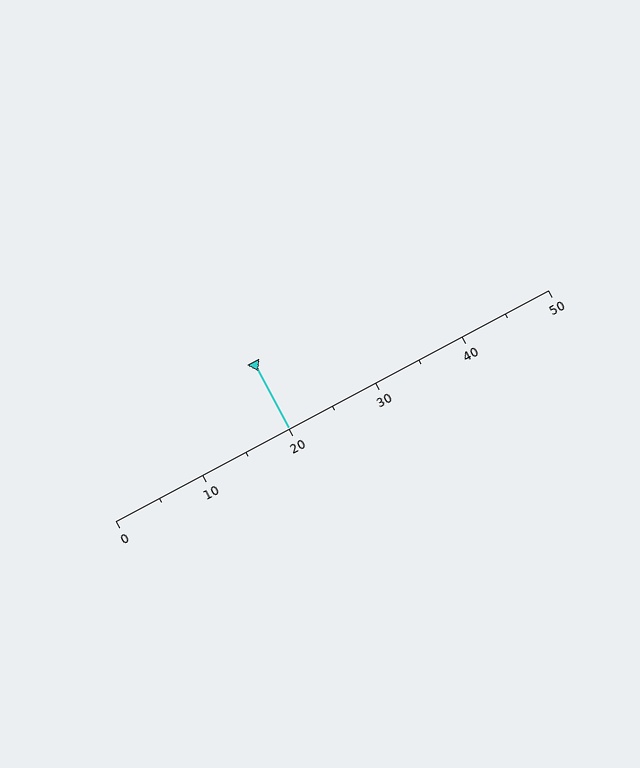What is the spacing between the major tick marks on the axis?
The major ticks are spaced 10 apart.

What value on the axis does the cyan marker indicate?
The marker indicates approximately 20.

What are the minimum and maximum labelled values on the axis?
The axis runs from 0 to 50.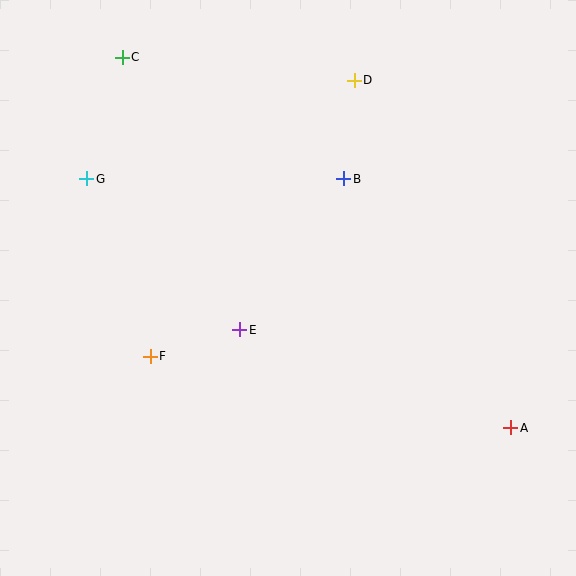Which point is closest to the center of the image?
Point E at (240, 330) is closest to the center.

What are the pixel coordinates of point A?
Point A is at (511, 428).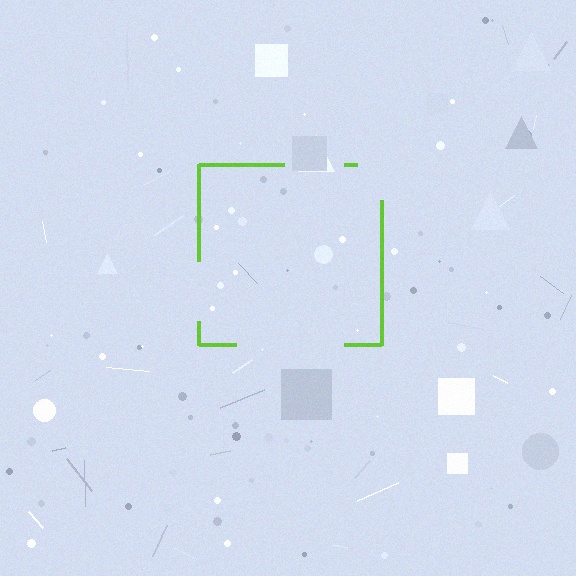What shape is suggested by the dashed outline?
The dashed outline suggests a square.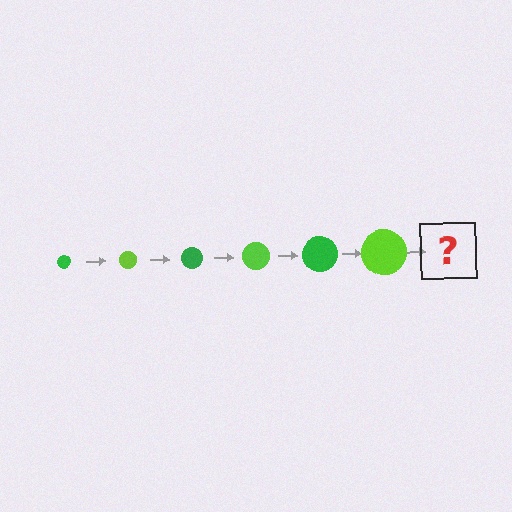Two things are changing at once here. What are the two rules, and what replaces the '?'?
The two rules are that the circle grows larger each step and the color cycles through green and lime. The '?' should be a green circle, larger than the previous one.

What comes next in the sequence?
The next element should be a green circle, larger than the previous one.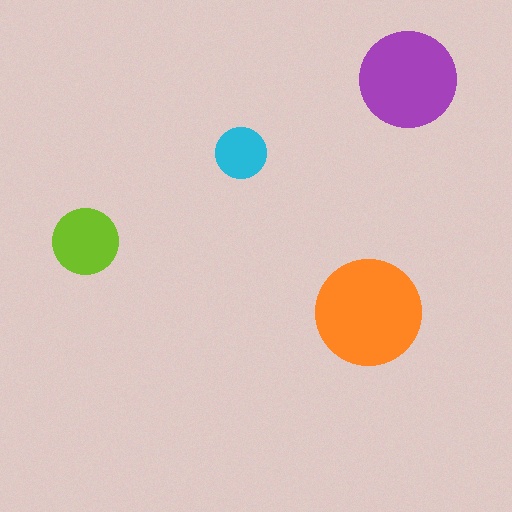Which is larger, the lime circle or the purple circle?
The purple one.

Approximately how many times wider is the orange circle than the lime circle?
About 1.5 times wider.